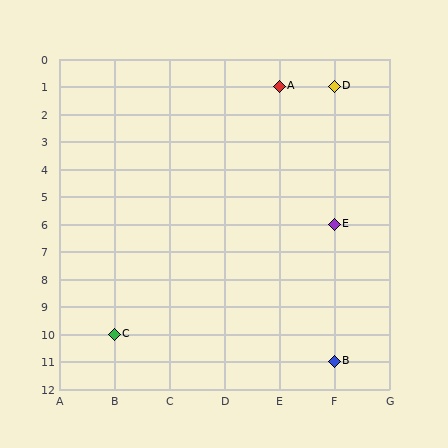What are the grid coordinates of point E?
Point E is at grid coordinates (F, 6).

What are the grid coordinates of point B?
Point B is at grid coordinates (F, 11).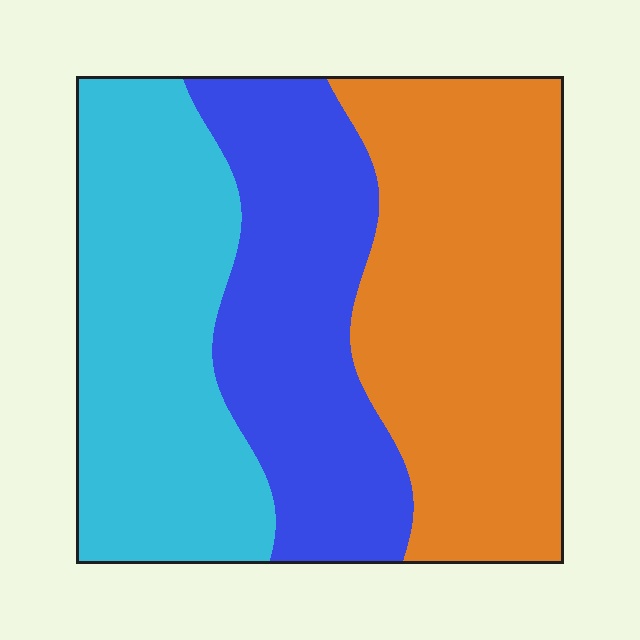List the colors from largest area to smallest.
From largest to smallest: orange, cyan, blue.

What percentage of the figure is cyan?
Cyan covers around 30% of the figure.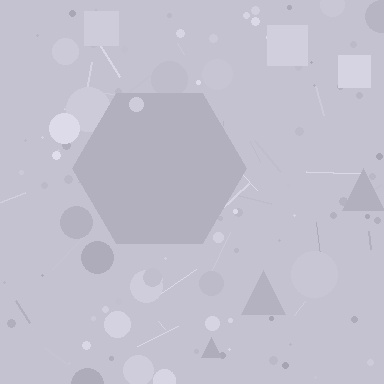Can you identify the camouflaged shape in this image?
The camouflaged shape is a hexagon.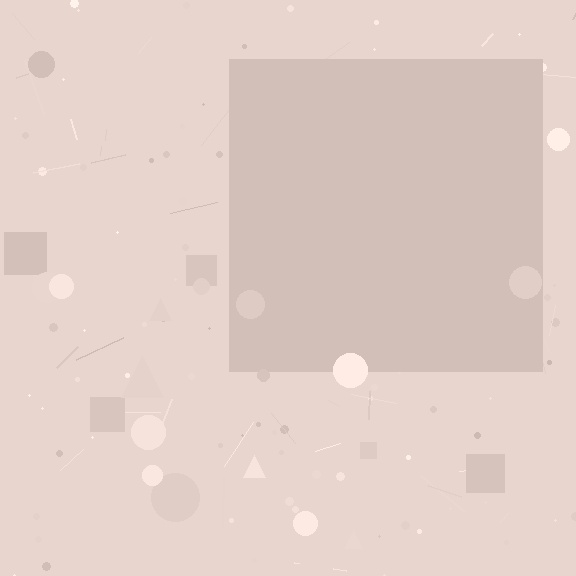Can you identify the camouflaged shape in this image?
The camouflaged shape is a square.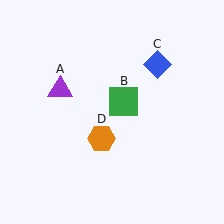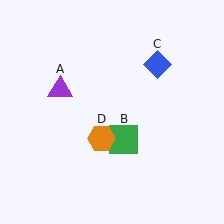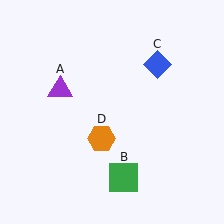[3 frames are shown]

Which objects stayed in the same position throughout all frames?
Purple triangle (object A) and blue diamond (object C) and orange hexagon (object D) remained stationary.